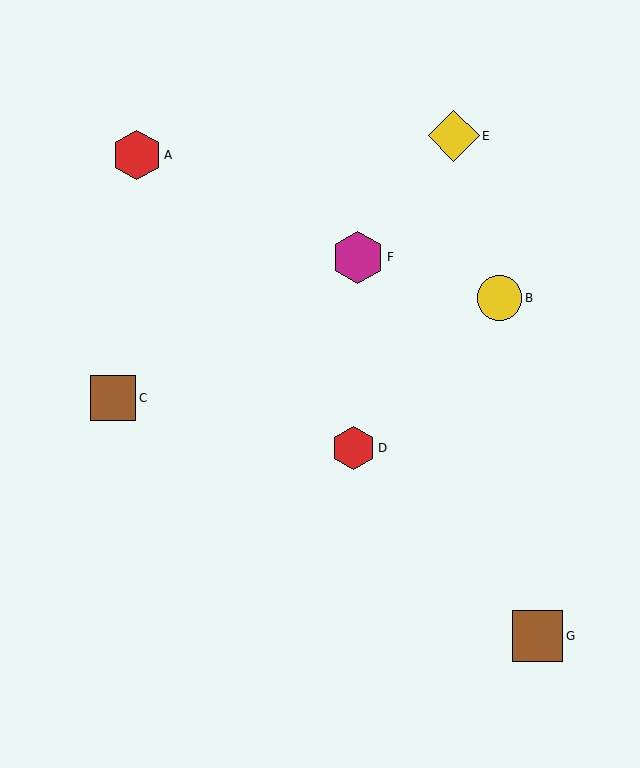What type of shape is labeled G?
Shape G is a brown square.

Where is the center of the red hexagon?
The center of the red hexagon is at (137, 155).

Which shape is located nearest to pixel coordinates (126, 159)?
The red hexagon (labeled A) at (137, 155) is nearest to that location.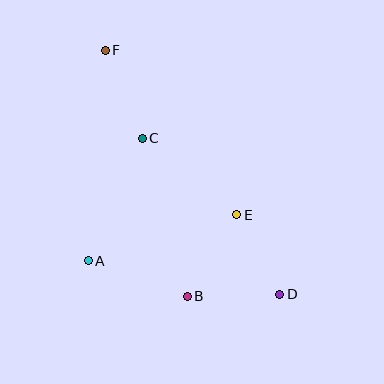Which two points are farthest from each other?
Points D and F are farthest from each other.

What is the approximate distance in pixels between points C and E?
The distance between C and E is approximately 122 pixels.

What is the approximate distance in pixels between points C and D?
The distance between C and D is approximately 208 pixels.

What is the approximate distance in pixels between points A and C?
The distance between A and C is approximately 134 pixels.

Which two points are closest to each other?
Points D and E are closest to each other.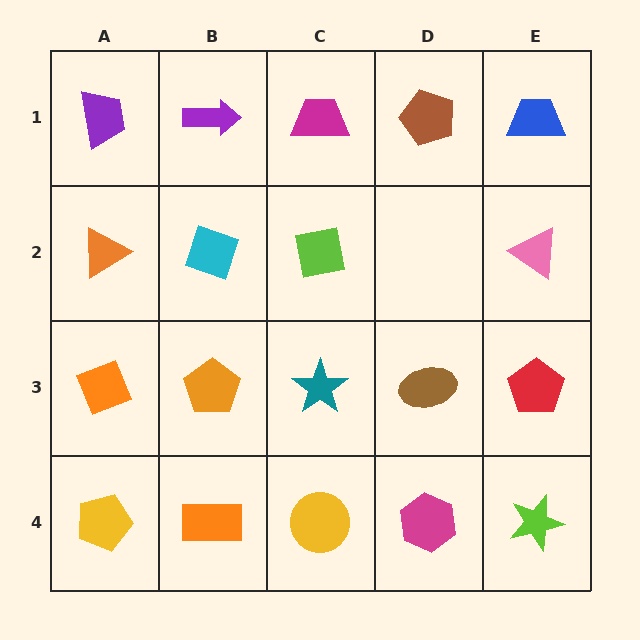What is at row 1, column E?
A blue trapezoid.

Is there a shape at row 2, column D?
No, that cell is empty.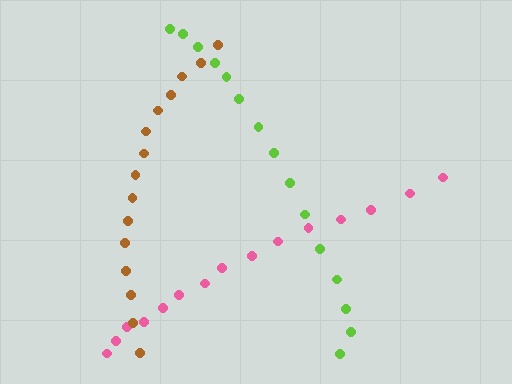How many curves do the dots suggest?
There are 3 distinct paths.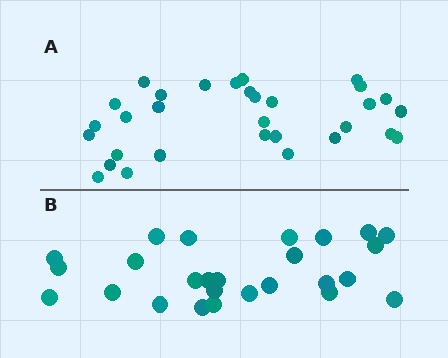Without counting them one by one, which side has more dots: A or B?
Region A (the top region) has more dots.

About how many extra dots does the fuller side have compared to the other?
Region A has about 5 more dots than region B.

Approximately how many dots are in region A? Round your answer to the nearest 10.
About 30 dots. (The exact count is 31, which rounds to 30.)